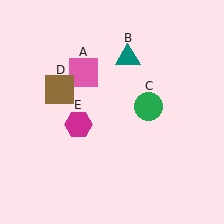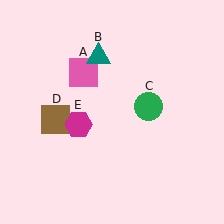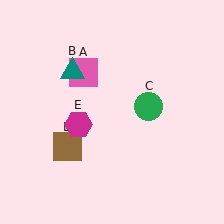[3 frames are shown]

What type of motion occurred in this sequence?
The teal triangle (object B), brown square (object D) rotated counterclockwise around the center of the scene.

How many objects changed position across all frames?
2 objects changed position: teal triangle (object B), brown square (object D).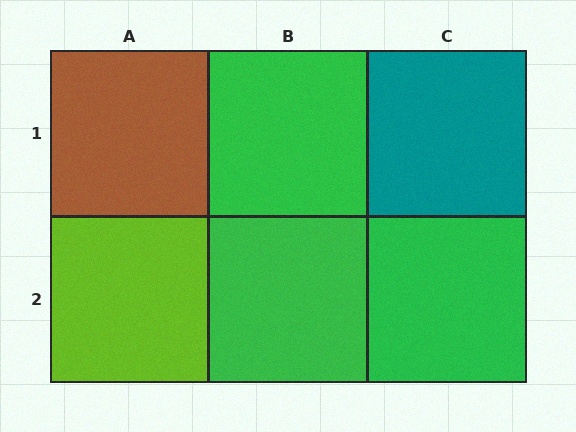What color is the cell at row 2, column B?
Green.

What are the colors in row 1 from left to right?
Brown, green, teal.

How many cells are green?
3 cells are green.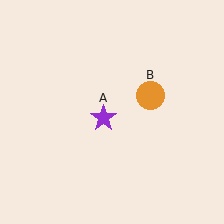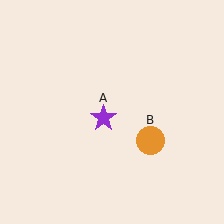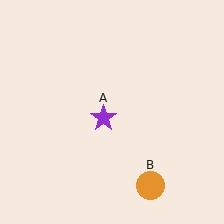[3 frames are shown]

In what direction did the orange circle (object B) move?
The orange circle (object B) moved down.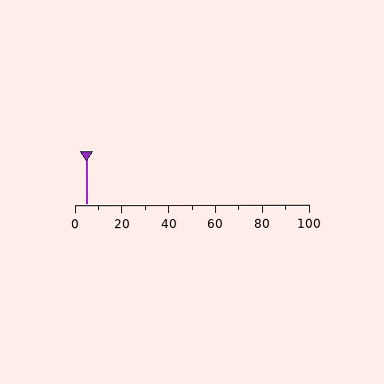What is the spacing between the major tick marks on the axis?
The major ticks are spaced 20 apart.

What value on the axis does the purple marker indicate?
The marker indicates approximately 5.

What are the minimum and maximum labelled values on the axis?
The axis runs from 0 to 100.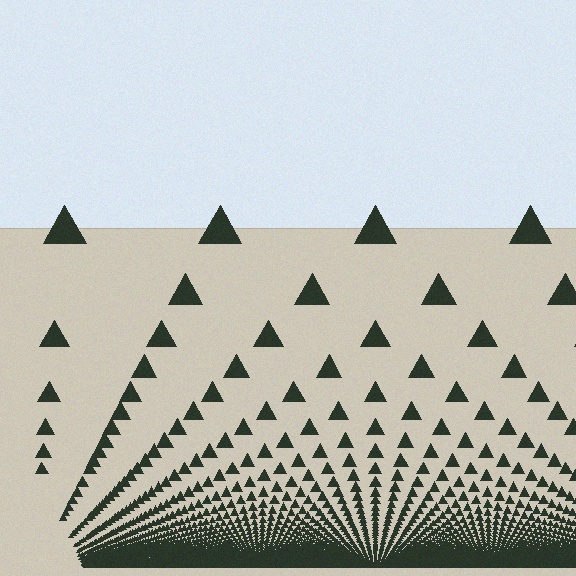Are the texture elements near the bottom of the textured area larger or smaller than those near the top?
Smaller. The gradient is inverted — elements near the bottom are smaller and denser.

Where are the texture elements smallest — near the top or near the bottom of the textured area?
Near the bottom.